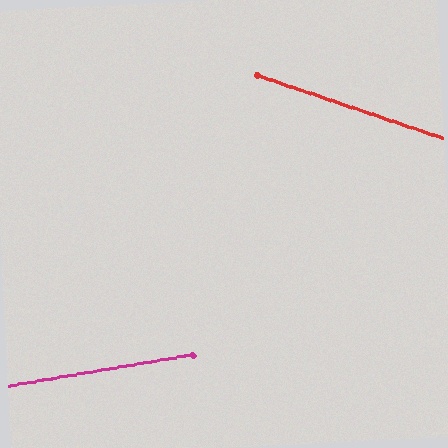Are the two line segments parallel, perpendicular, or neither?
Neither parallel nor perpendicular — they differ by about 28°.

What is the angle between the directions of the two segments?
Approximately 28 degrees.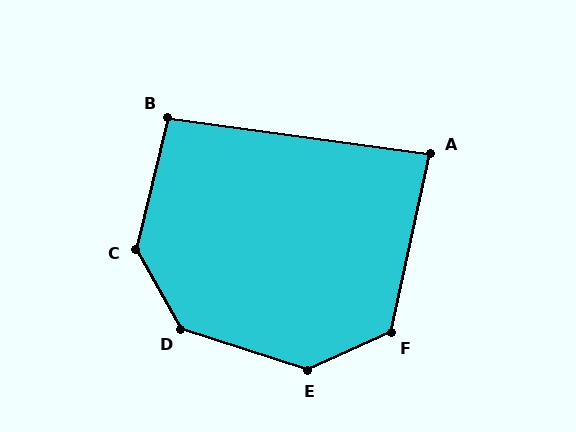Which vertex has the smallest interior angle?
A, at approximately 85 degrees.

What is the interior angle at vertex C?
Approximately 137 degrees (obtuse).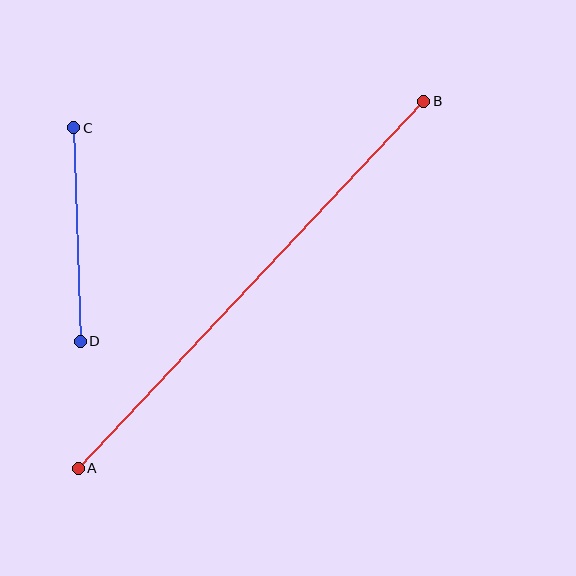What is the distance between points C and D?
The distance is approximately 214 pixels.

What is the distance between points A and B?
The distance is approximately 504 pixels.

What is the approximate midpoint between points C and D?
The midpoint is at approximately (77, 234) pixels.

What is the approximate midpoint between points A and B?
The midpoint is at approximately (251, 285) pixels.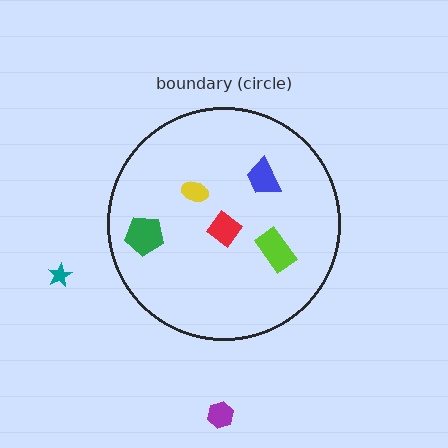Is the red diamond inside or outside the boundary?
Inside.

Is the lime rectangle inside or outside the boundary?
Inside.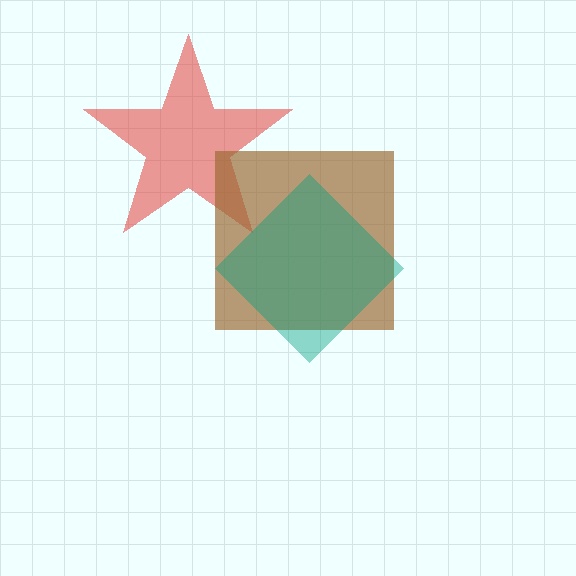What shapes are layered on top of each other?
The layered shapes are: a red star, a brown square, a teal diamond.